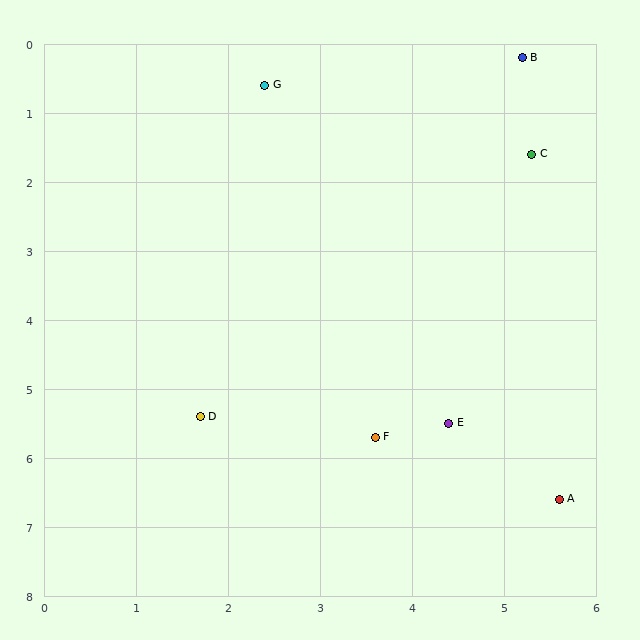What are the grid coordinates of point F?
Point F is at approximately (3.6, 5.7).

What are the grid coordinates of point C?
Point C is at approximately (5.3, 1.6).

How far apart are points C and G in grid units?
Points C and G are about 3.1 grid units apart.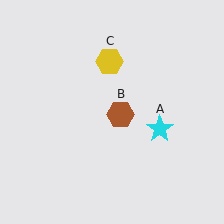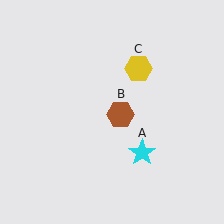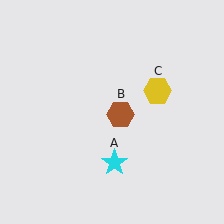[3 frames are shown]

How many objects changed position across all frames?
2 objects changed position: cyan star (object A), yellow hexagon (object C).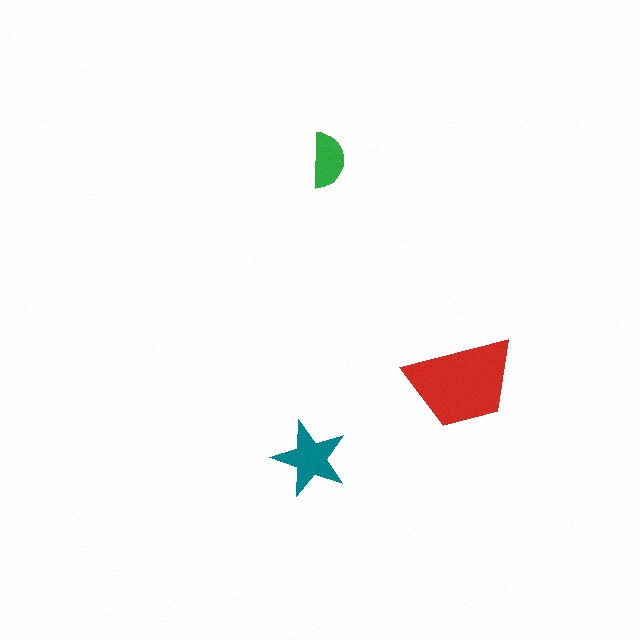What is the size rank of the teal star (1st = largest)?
2nd.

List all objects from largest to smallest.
The red trapezoid, the teal star, the green semicircle.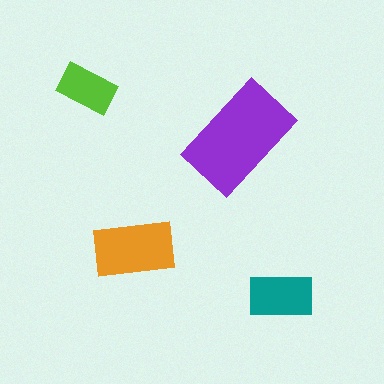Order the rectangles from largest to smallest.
the purple one, the orange one, the teal one, the lime one.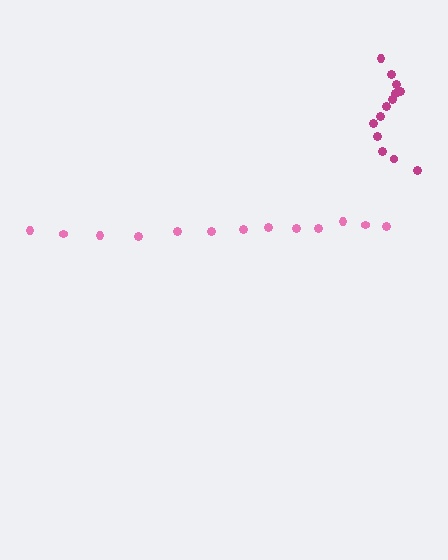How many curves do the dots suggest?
There are 2 distinct paths.